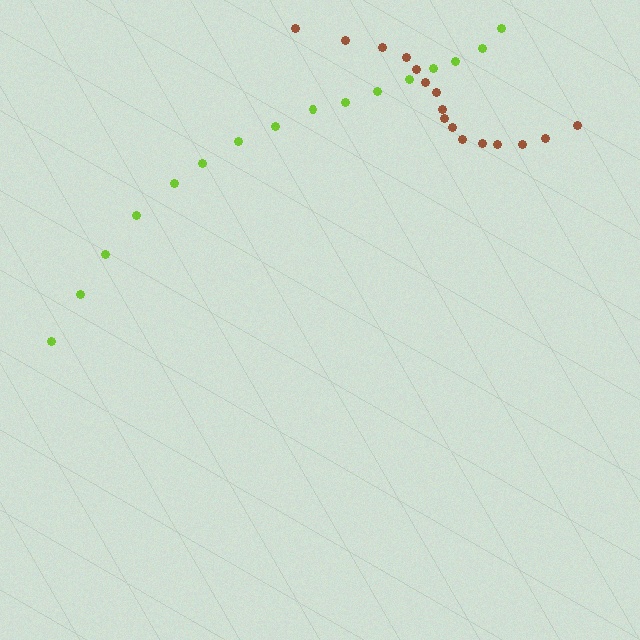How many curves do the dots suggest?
There are 2 distinct paths.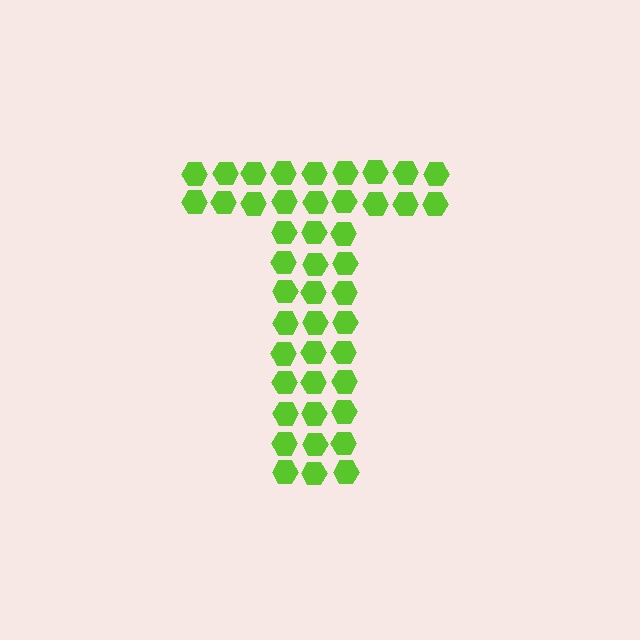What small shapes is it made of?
It is made of small hexagons.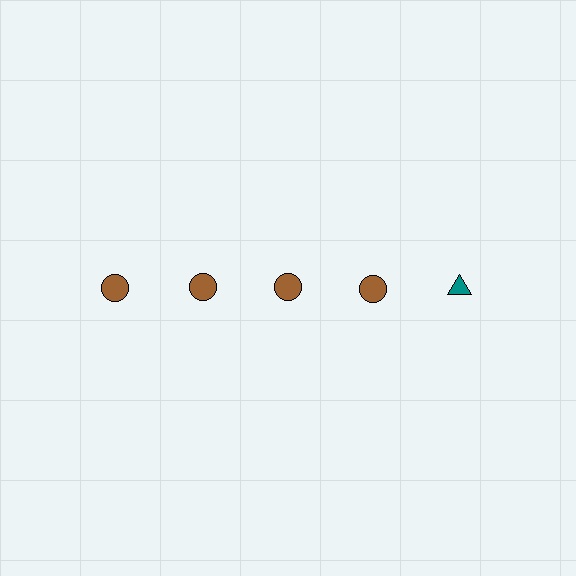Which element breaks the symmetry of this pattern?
The teal triangle in the top row, rightmost column breaks the symmetry. All other shapes are brown circles.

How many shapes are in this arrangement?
There are 5 shapes arranged in a grid pattern.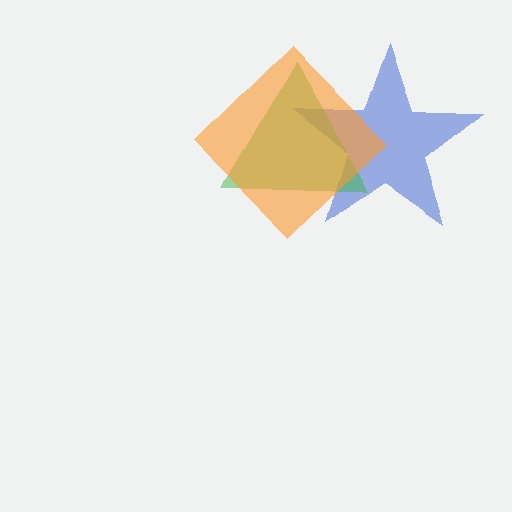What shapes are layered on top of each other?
The layered shapes are: a blue star, a green triangle, an orange diamond.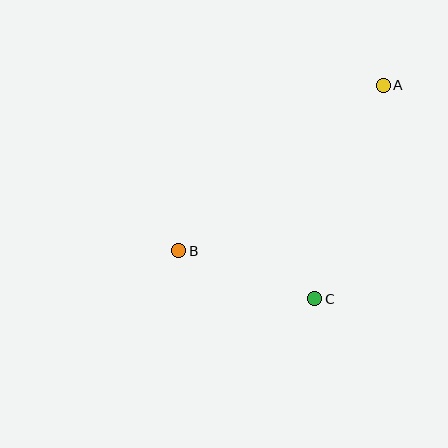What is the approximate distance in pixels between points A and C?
The distance between A and C is approximately 224 pixels.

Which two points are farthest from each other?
Points A and B are farthest from each other.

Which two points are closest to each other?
Points B and C are closest to each other.